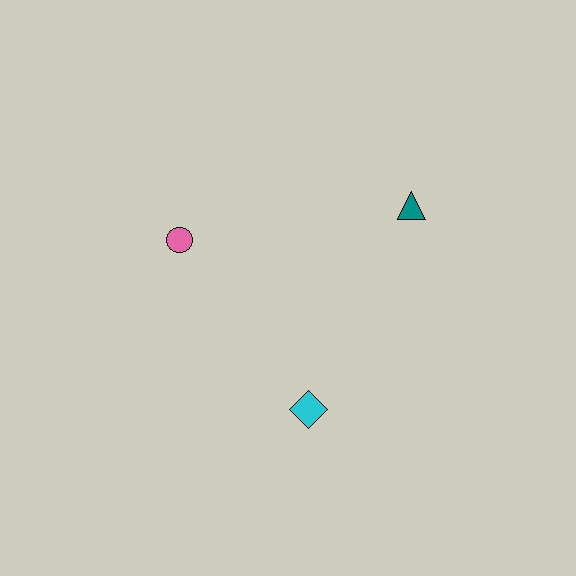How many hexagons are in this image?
There are no hexagons.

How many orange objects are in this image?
There are no orange objects.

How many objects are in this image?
There are 3 objects.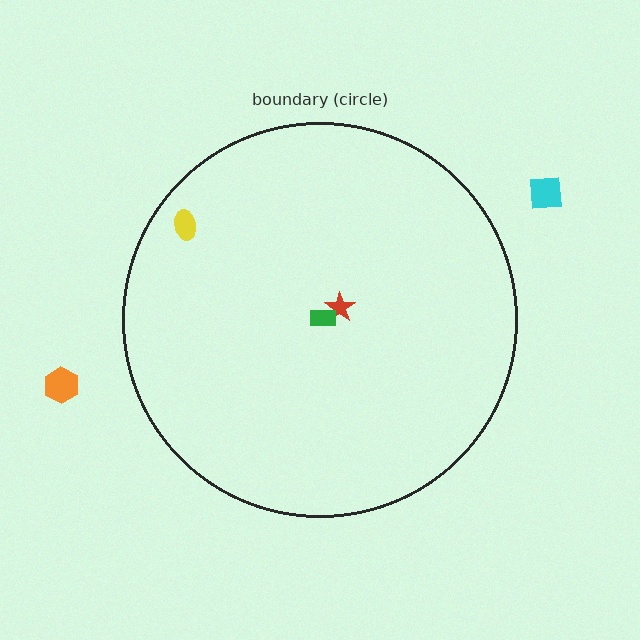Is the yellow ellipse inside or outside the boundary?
Inside.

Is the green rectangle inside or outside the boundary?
Inside.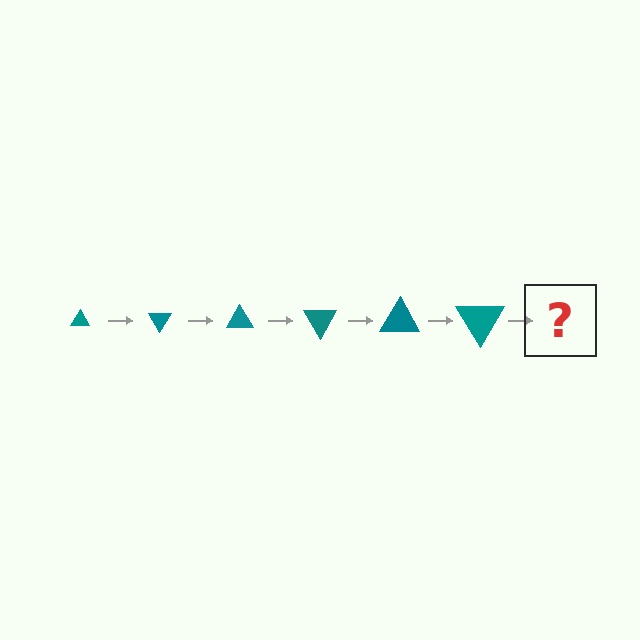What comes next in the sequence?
The next element should be a triangle, larger than the previous one and rotated 360 degrees from the start.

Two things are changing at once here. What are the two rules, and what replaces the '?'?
The two rules are that the triangle grows larger each step and it rotates 60 degrees each step. The '?' should be a triangle, larger than the previous one and rotated 360 degrees from the start.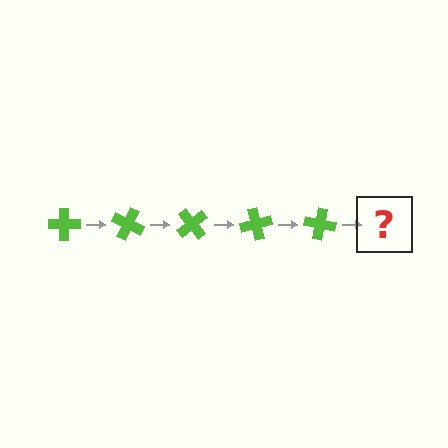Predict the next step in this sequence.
The next step is a lime cross rotated 125 degrees.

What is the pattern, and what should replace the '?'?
The pattern is that the cross rotates 25 degrees each step. The '?' should be a lime cross rotated 125 degrees.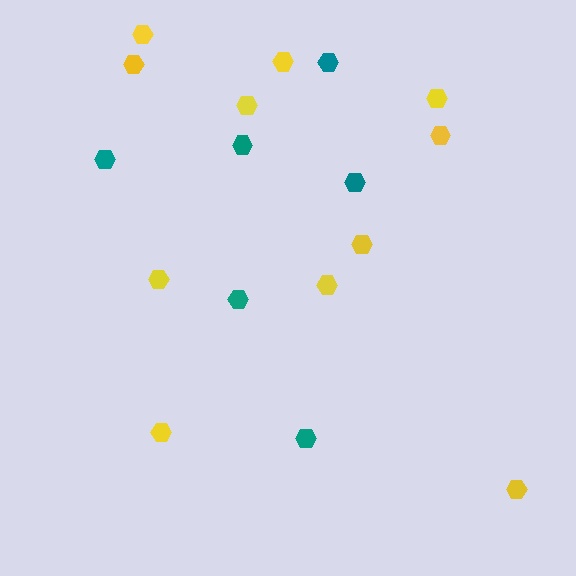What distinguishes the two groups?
There are 2 groups: one group of yellow hexagons (11) and one group of teal hexagons (6).